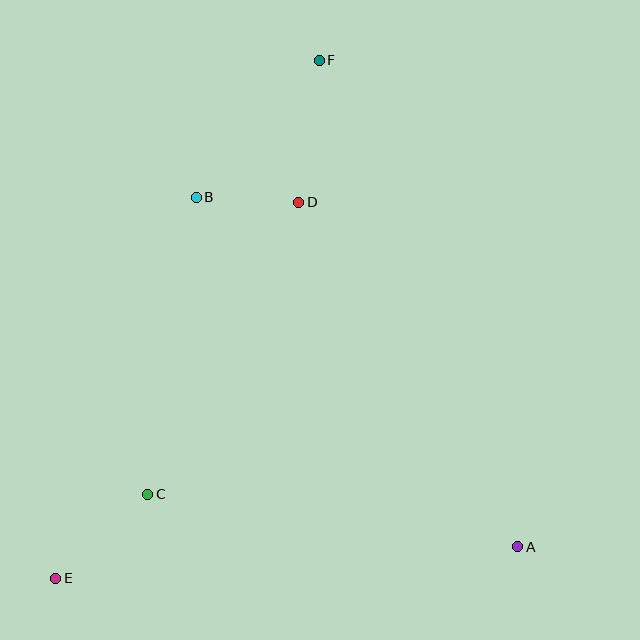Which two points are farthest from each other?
Points E and F are farthest from each other.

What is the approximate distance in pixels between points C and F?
The distance between C and F is approximately 466 pixels.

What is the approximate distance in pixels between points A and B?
The distance between A and B is approximately 475 pixels.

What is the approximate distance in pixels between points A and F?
The distance between A and F is approximately 526 pixels.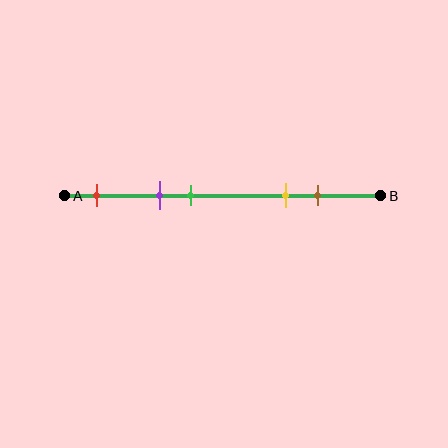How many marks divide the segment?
There are 5 marks dividing the segment.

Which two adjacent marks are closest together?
The purple and green marks are the closest adjacent pair.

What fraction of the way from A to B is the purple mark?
The purple mark is approximately 30% (0.3) of the way from A to B.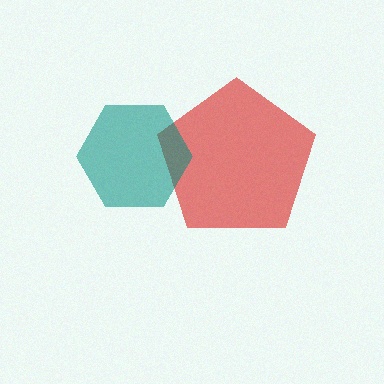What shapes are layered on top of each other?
The layered shapes are: a red pentagon, a teal hexagon.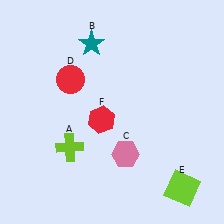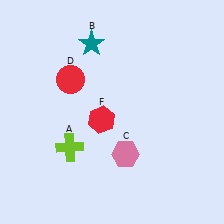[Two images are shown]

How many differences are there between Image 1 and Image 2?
There is 1 difference between the two images.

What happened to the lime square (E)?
The lime square (E) was removed in Image 2. It was in the bottom-right area of Image 1.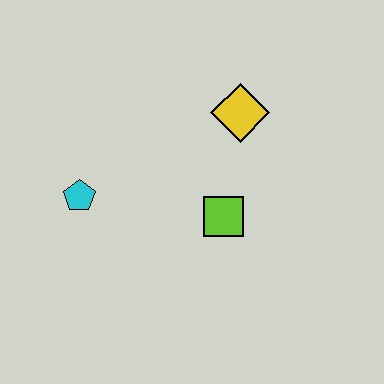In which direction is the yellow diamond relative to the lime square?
The yellow diamond is above the lime square.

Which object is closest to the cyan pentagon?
The lime square is closest to the cyan pentagon.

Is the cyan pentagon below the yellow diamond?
Yes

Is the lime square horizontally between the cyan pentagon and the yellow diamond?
Yes